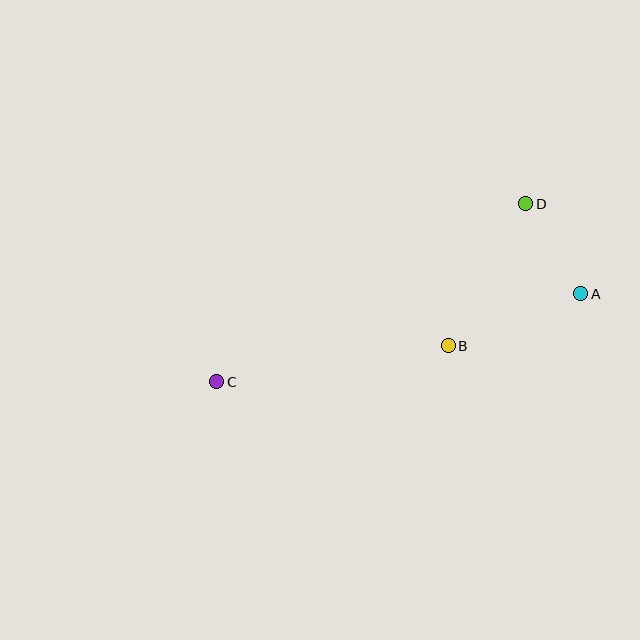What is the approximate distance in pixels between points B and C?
The distance between B and C is approximately 234 pixels.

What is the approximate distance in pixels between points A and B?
The distance between A and B is approximately 143 pixels.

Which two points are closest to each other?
Points A and D are closest to each other.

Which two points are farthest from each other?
Points A and C are farthest from each other.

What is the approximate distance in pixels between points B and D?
The distance between B and D is approximately 162 pixels.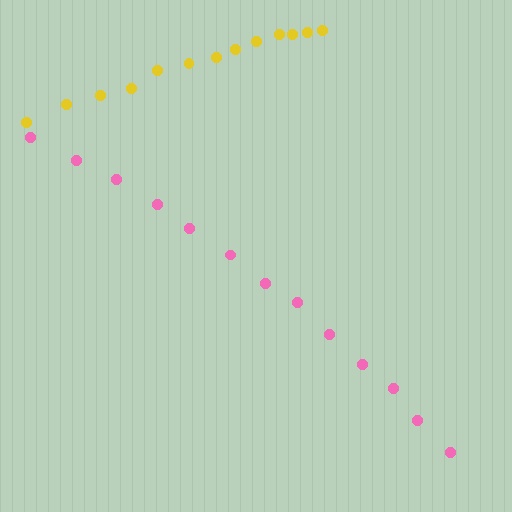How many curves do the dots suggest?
There are 2 distinct paths.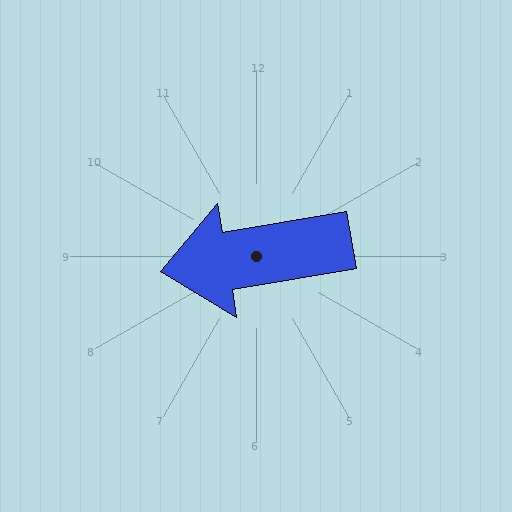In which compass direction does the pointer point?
West.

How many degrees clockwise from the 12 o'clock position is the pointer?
Approximately 261 degrees.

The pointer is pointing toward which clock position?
Roughly 9 o'clock.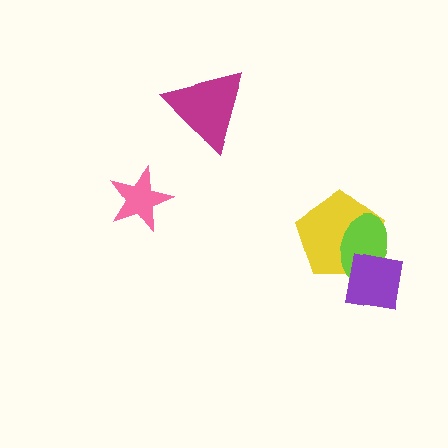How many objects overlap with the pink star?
0 objects overlap with the pink star.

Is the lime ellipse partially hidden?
Yes, it is partially covered by another shape.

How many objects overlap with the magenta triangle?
0 objects overlap with the magenta triangle.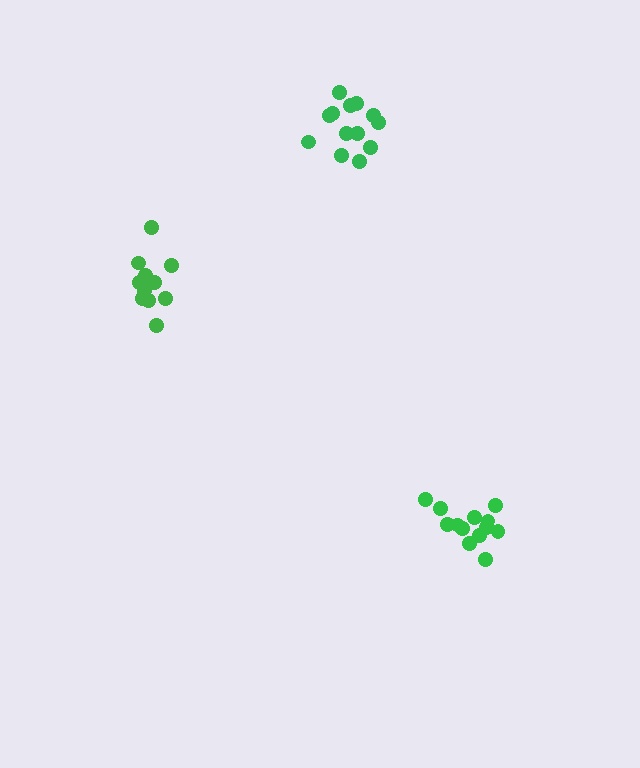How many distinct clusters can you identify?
There are 3 distinct clusters.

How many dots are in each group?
Group 1: 13 dots, Group 2: 12 dots, Group 3: 13 dots (38 total).